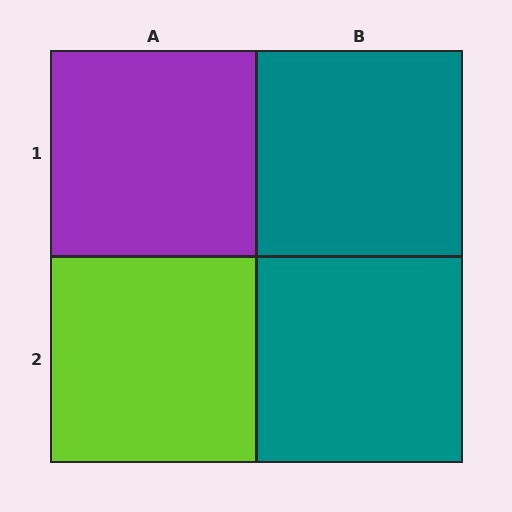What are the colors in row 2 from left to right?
Lime, teal.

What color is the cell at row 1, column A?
Purple.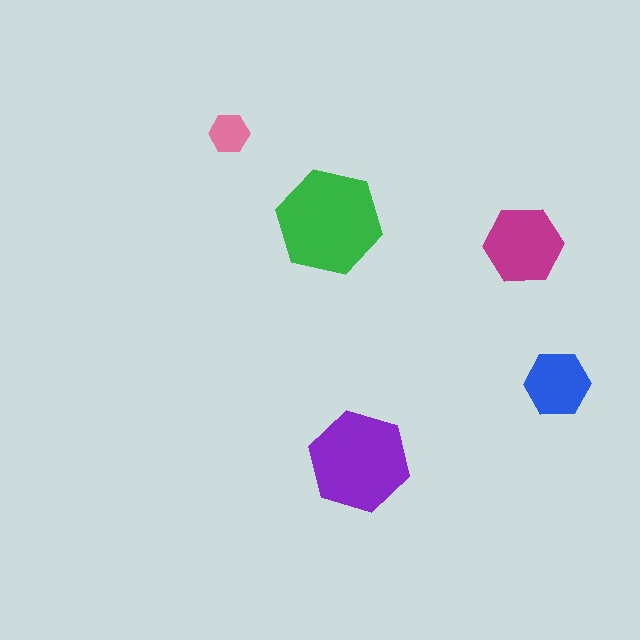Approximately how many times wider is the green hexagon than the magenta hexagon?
About 1.5 times wider.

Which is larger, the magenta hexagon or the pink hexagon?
The magenta one.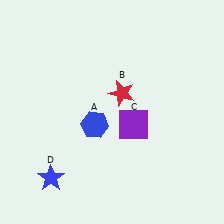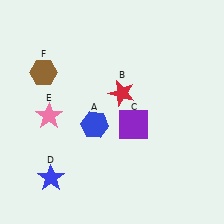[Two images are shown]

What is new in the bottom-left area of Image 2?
A pink star (E) was added in the bottom-left area of Image 2.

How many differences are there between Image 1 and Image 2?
There are 2 differences between the two images.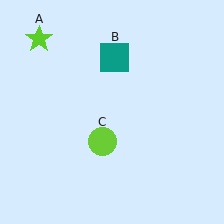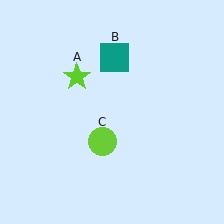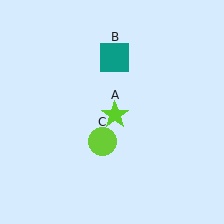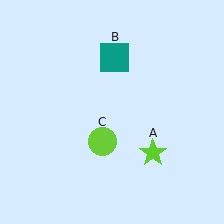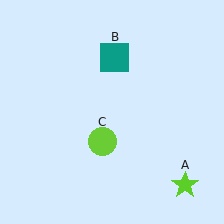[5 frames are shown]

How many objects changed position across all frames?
1 object changed position: lime star (object A).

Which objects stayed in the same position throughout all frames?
Teal square (object B) and lime circle (object C) remained stationary.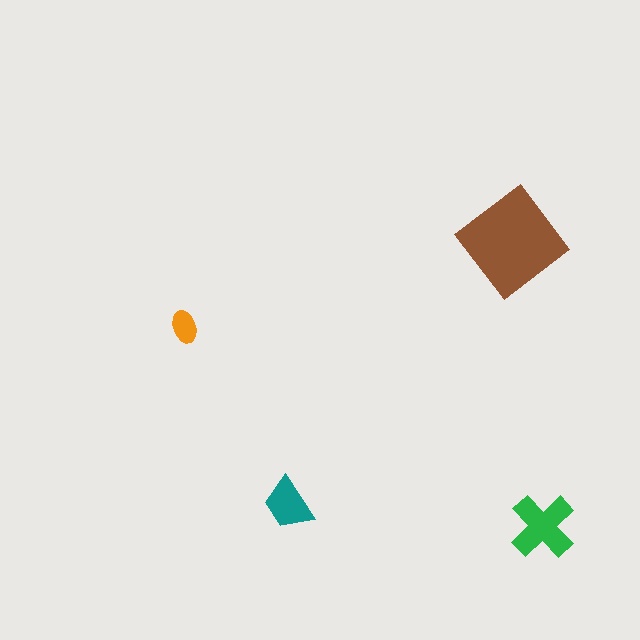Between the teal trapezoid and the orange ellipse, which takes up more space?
The teal trapezoid.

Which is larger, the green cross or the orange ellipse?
The green cross.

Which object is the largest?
The brown diamond.